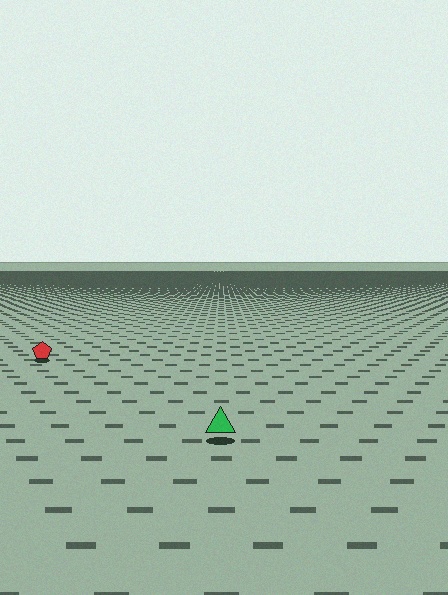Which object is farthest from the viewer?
The red pentagon is farthest from the viewer. It appears smaller and the ground texture around it is denser.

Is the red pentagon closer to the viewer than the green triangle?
No. The green triangle is closer — you can tell from the texture gradient: the ground texture is coarser near it.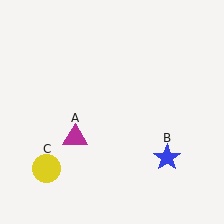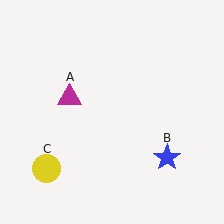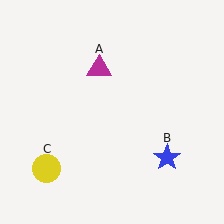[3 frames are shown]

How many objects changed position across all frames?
1 object changed position: magenta triangle (object A).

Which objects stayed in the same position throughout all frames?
Blue star (object B) and yellow circle (object C) remained stationary.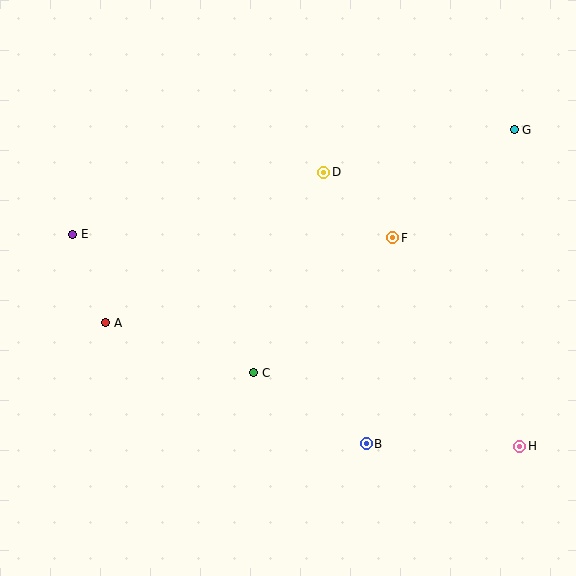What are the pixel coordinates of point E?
Point E is at (73, 234).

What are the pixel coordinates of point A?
Point A is at (106, 323).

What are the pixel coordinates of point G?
Point G is at (514, 130).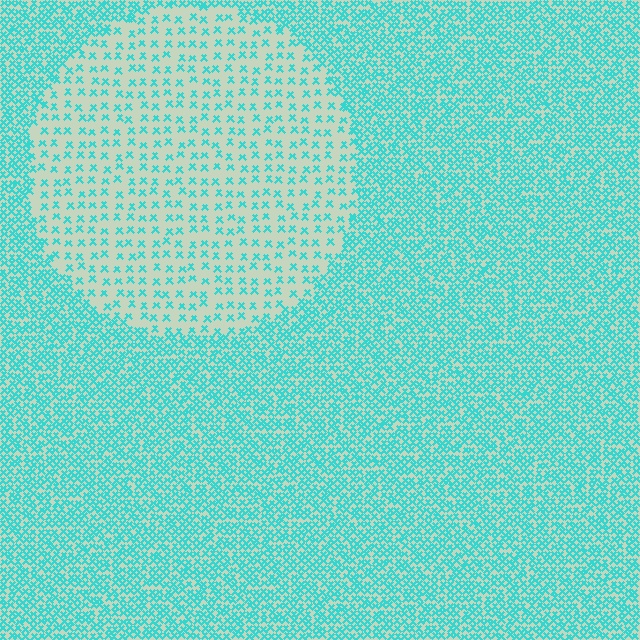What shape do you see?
I see a circle.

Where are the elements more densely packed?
The elements are more densely packed outside the circle boundary.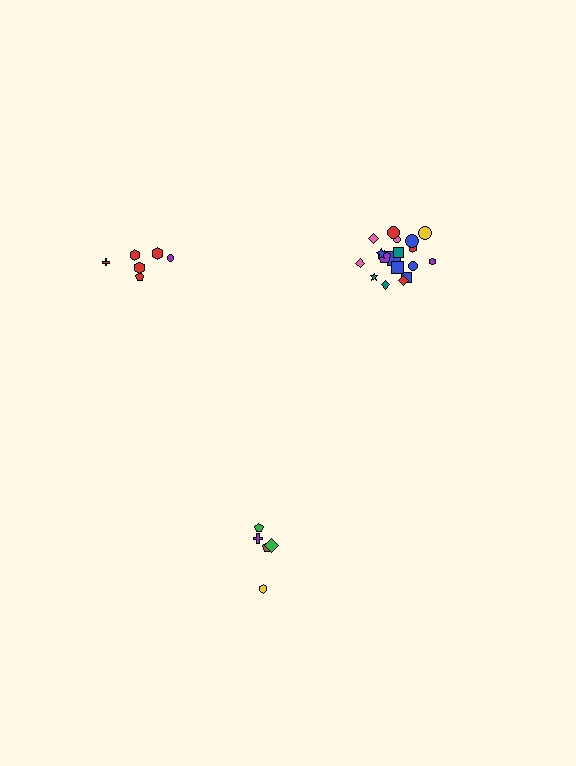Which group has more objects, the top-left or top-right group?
The top-right group.